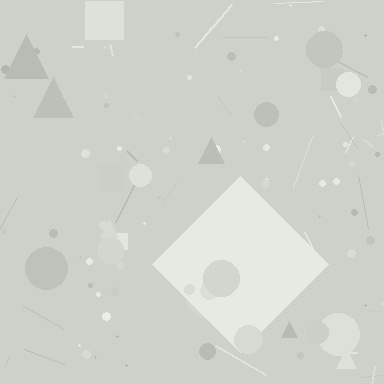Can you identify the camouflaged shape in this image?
The camouflaged shape is a diamond.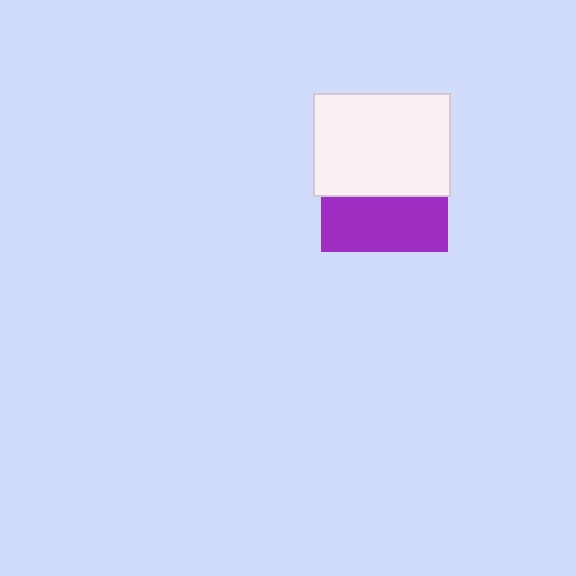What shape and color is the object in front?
The object in front is a white rectangle.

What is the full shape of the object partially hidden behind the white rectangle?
The partially hidden object is a purple square.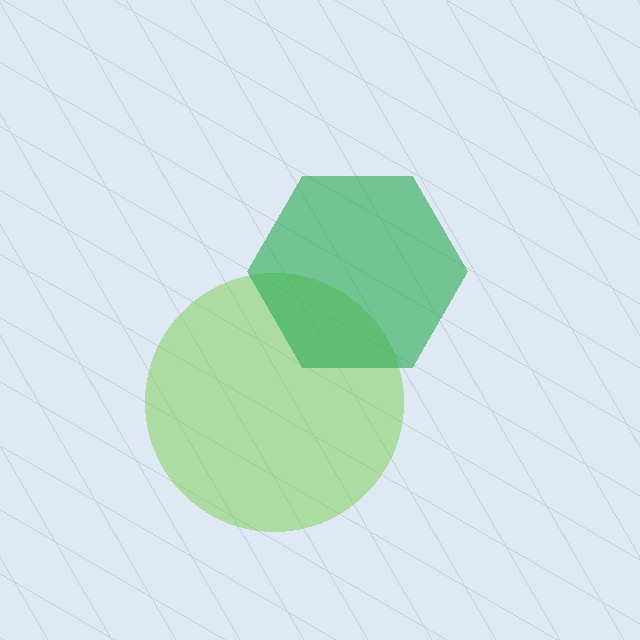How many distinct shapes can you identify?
There are 2 distinct shapes: a lime circle, a green hexagon.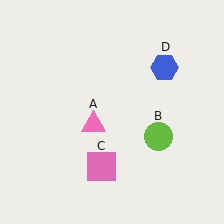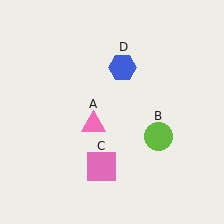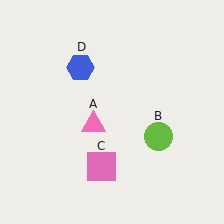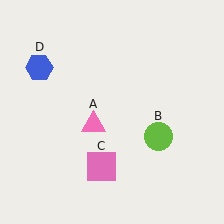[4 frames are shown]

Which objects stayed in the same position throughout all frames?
Pink triangle (object A) and lime circle (object B) and pink square (object C) remained stationary.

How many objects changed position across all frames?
1 object changed position: blue hexagon (object D).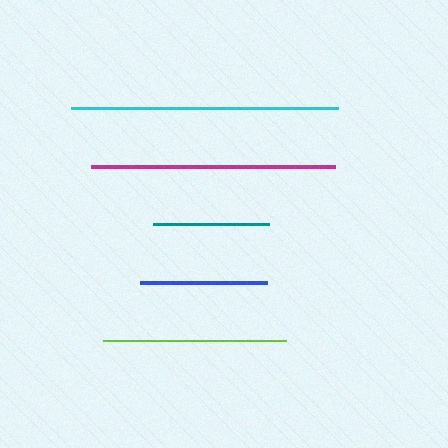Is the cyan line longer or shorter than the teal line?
The cyan line is longer than the teal line.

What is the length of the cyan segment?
The cyan segment is approximately 267 pixels long.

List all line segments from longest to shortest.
From longest to shortest: cyan, magenta, lime, blue, teal.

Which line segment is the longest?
The cyan line is the longest at approximately 267 pixels.